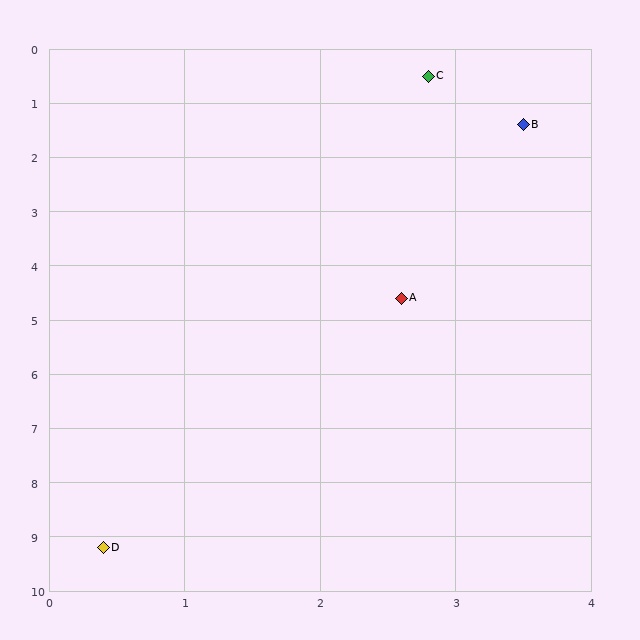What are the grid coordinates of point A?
Point A is at approximately (2.6, 4.6).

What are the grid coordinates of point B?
Point B is at approximately (3.5, 1.4).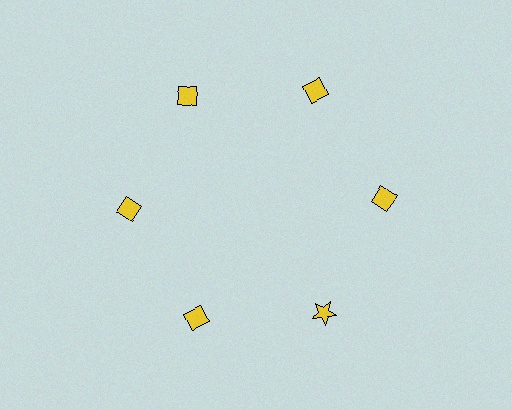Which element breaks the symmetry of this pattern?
The yellow star at roughly the 5 o'clock position breaks the symmetry. All other shapes are yellow diamonds.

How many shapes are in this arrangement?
There are 6 shapes arranged in a ring pattern.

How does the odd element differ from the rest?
It has a different shape: star instead of diamond.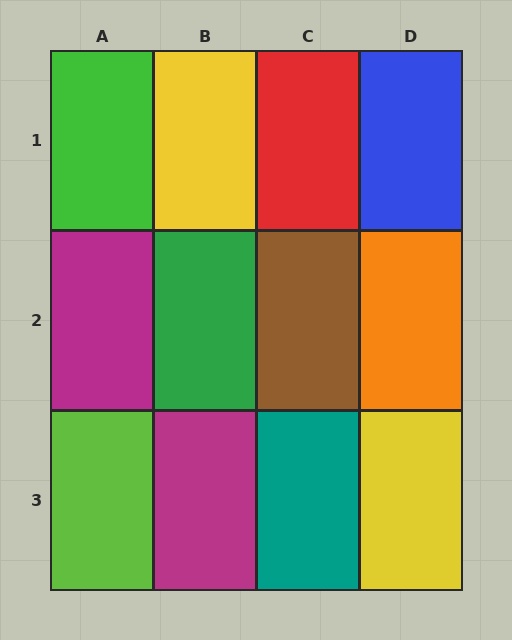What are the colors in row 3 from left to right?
Lime, magenta, teal, yellow.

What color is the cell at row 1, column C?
Red.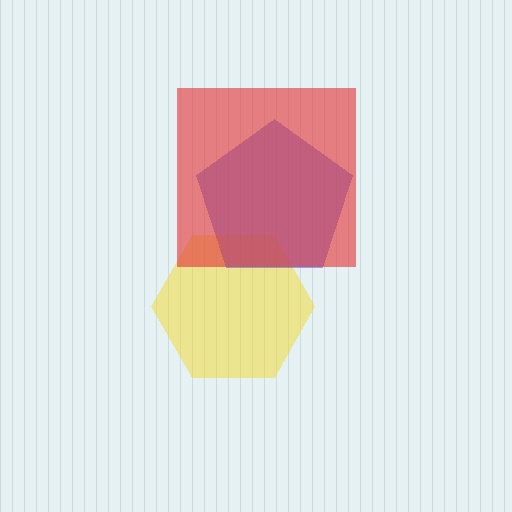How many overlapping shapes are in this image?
There are 3 overlapping shapes in the image.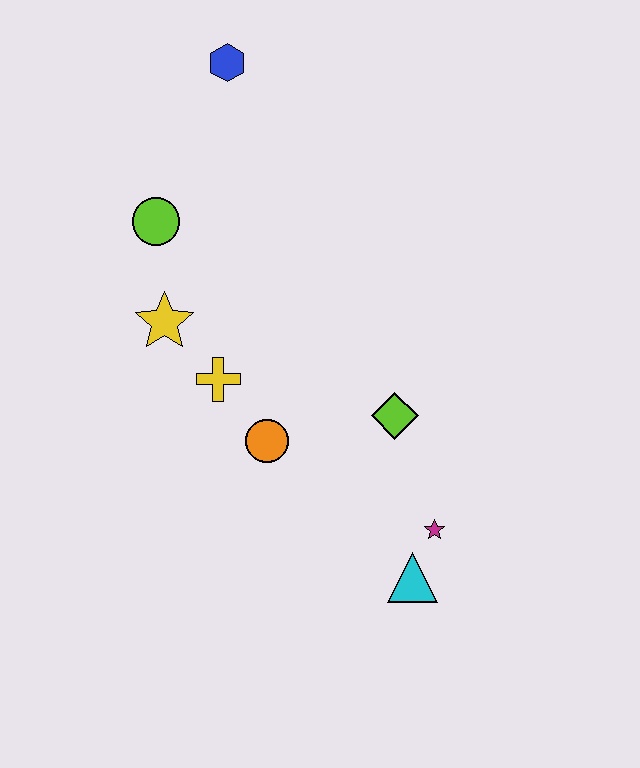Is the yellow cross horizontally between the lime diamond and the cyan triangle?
No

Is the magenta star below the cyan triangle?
No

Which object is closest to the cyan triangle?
The magenta star is closest to the cyan triangle.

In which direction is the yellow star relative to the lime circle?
The yellow star is below the lime circle.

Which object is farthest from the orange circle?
The blue hexagon is farthest from the orange circle.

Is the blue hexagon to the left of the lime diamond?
Yes